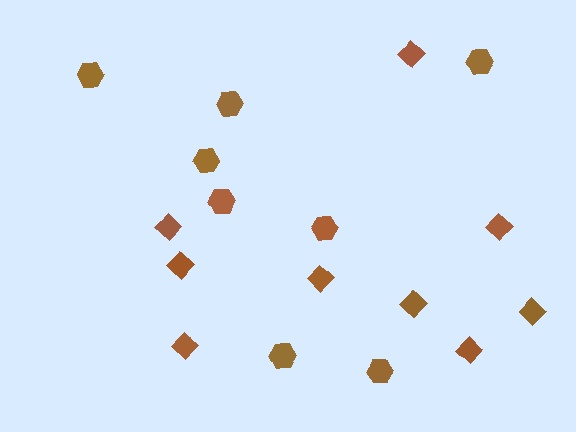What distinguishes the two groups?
There are 2 groups: one group of hexagons (8) and one group of diamonds (9).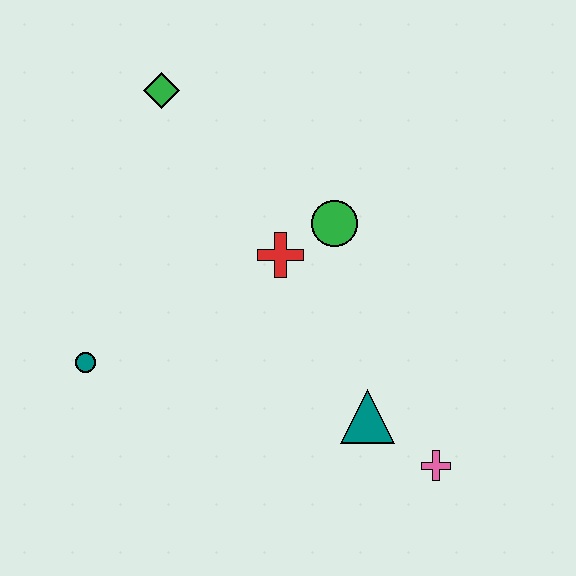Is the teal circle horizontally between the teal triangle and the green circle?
No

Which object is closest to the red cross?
The green circle is closest to the red cross.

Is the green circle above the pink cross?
Yes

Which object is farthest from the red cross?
The pink cross is farthest from the red cross.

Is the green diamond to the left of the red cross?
Yes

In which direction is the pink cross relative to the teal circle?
The pink cross is to the right of the teal circle.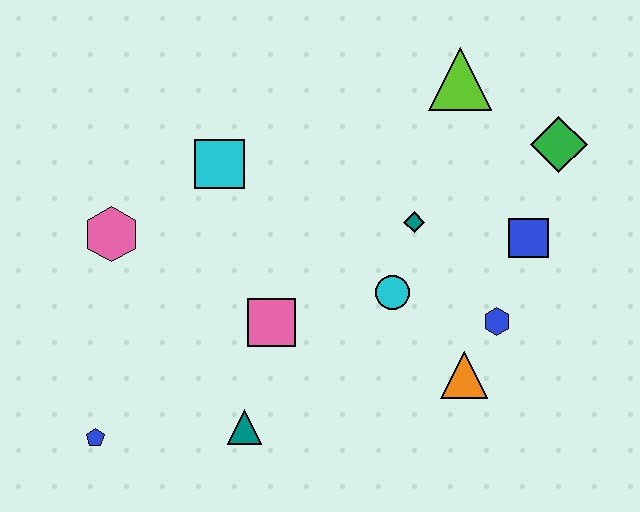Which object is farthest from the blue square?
The blue pentagon is farthest from the blue square.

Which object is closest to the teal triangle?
The pink square is closest to the teal triangle.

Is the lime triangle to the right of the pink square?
Yes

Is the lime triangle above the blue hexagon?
Yes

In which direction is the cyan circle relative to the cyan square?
The cyan circle is to the right of the cyan square.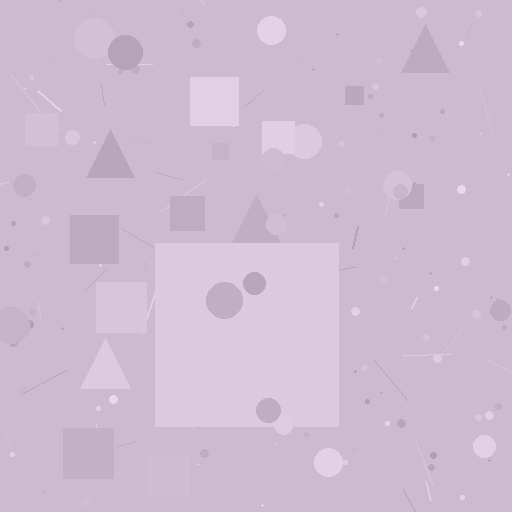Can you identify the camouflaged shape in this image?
The camouflaged shape is a square.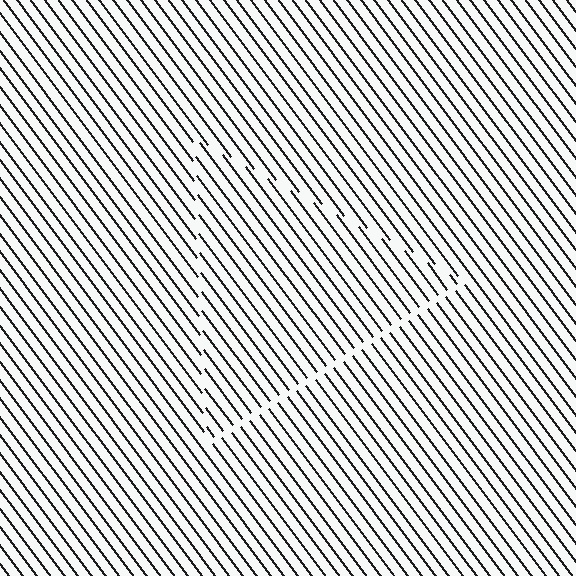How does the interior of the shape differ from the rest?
The interior of the shape contains the same grating, shifted by half a period — the contour is defined by the phase discontinuity where line-ends from the inner and outer gratings abut.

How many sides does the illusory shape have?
3 sides — the line-ends trace a triangle.